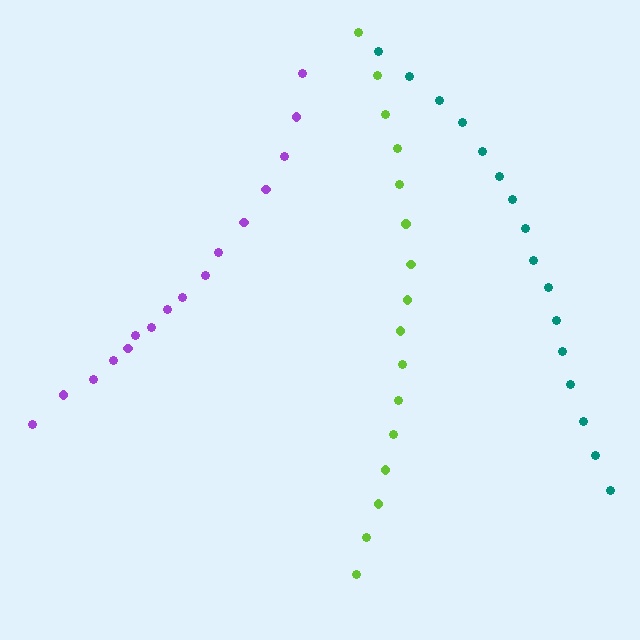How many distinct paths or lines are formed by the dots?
There are 3 distinct paths.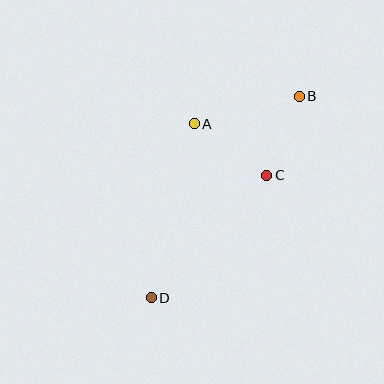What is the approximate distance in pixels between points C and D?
The distance between C and D is approximately 168 pixels.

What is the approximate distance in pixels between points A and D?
The distance between A and D is approximately 179 pixels.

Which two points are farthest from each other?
Points B and D are farthest from each other.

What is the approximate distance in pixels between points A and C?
The distance between A and C is approximately 89 pixels.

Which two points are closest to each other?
Points B and C are closest to each other.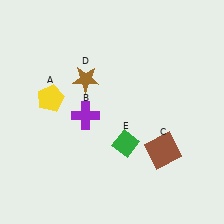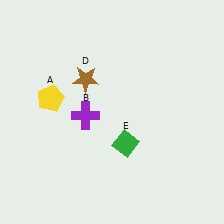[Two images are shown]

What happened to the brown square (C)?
The brown square (C) was removed in Image 2. It was in the bottom-right area of Image 1.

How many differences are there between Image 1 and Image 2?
There is 1 difference between the two images.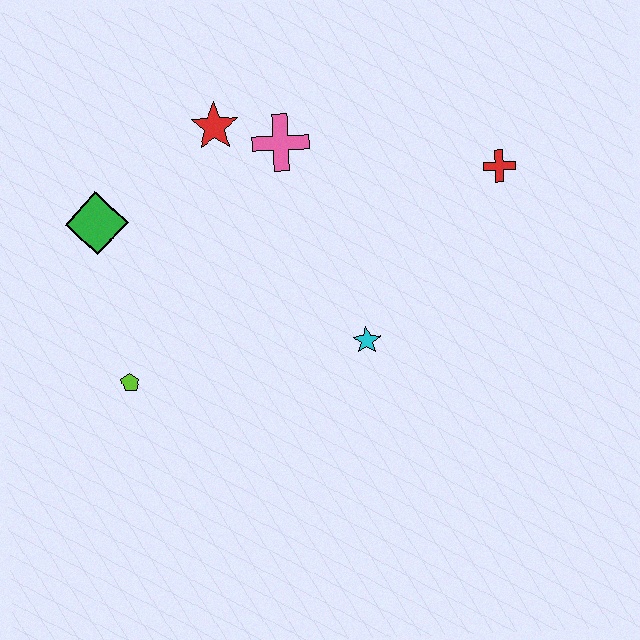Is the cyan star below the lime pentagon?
No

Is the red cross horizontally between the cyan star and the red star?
No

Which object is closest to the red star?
The pink cross is closest to the red star.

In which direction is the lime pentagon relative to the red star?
The lime pentagon is below the red star.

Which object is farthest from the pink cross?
The lime pentagon is farthest from the pink cross.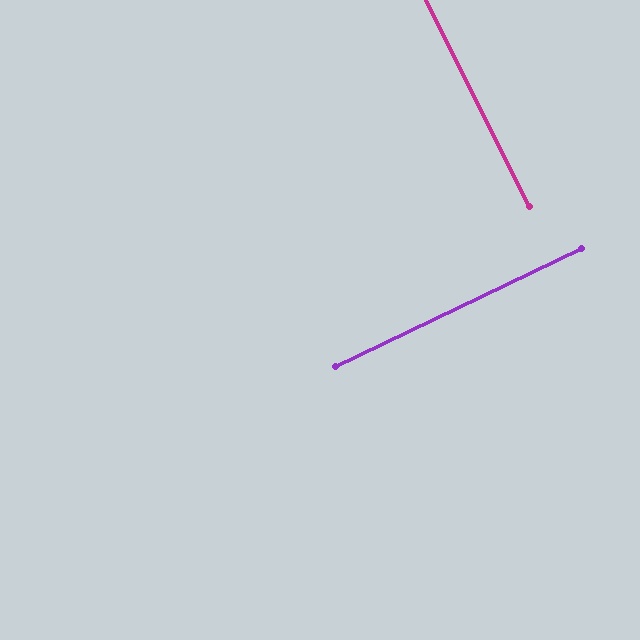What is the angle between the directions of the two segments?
Approximately 89 degrees.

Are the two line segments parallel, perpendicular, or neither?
Perpendicular — they meet at approximately 89°.